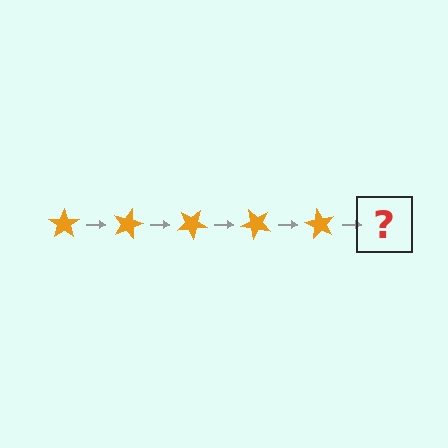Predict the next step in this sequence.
The next step is an orange star rotated 75 degrees.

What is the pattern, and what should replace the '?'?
The pattern is that the star rotates 15 degrees each step. The '?' should be an orange star rotated 75 degrees.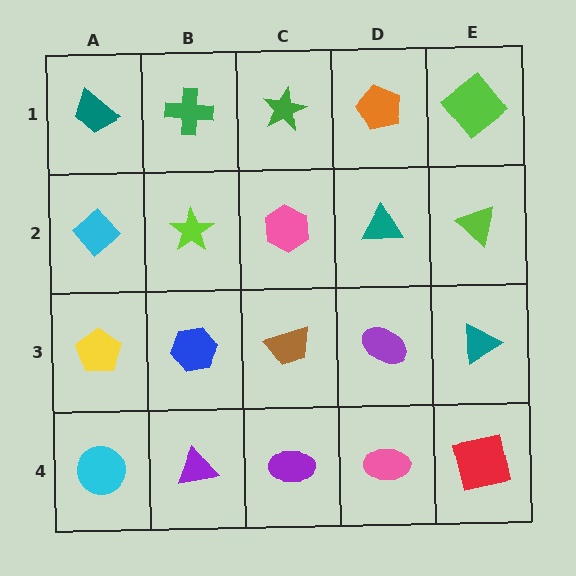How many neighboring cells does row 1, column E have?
2.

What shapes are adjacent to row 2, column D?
An orange pentagon (row 1, column D), a purple ellipse (row 3, column D), a pink hexagon (row 2, column C), a lime triangle (row 2, column E).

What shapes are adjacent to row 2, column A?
A teal trapezoid (row 1, column A), a yellow pentagon (row 3, column A), a lime star (row 2, column B).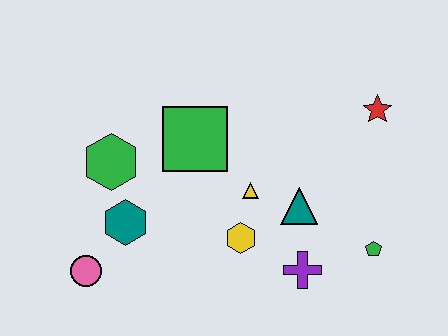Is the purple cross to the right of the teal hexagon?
Yes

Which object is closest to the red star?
The teal triangle is closest to the red star.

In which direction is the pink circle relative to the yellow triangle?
The pink circle is to the left of the yellow triangle.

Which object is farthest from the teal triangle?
The pink circle is farthest from the teal triangle.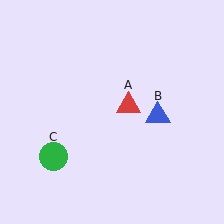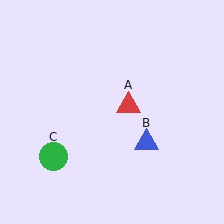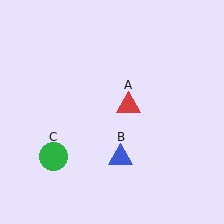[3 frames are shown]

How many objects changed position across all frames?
1 object changed position: blue triangle (object B).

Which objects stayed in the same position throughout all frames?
Red triangle (object A) and green circle (object C) remained stationary.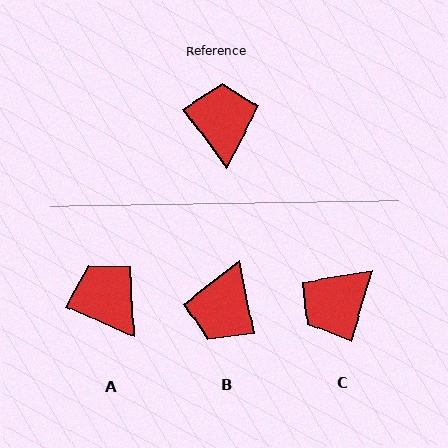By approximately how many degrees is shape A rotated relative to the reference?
Approximately 30 degrees counter-clockwise.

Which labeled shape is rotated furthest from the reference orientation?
B, about 155 degrees away.